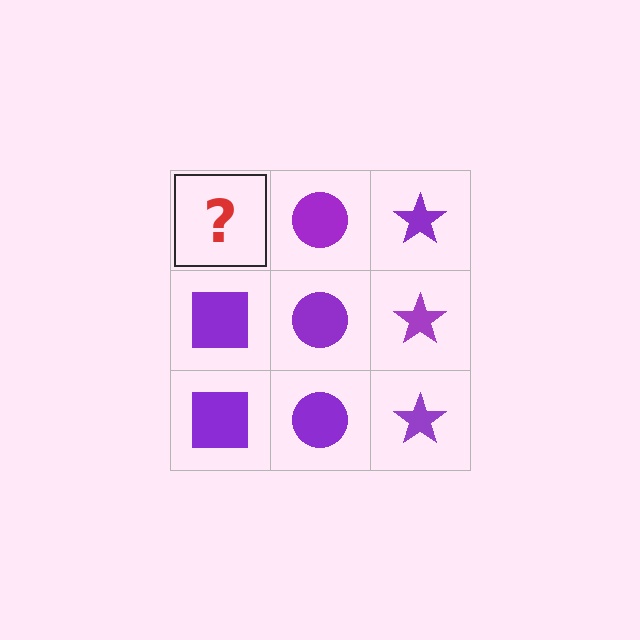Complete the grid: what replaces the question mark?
The question mark should be replaced with a purple square.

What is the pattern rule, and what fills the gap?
The rule is that each column has a consistent shape. The gap should be filled with a purple square.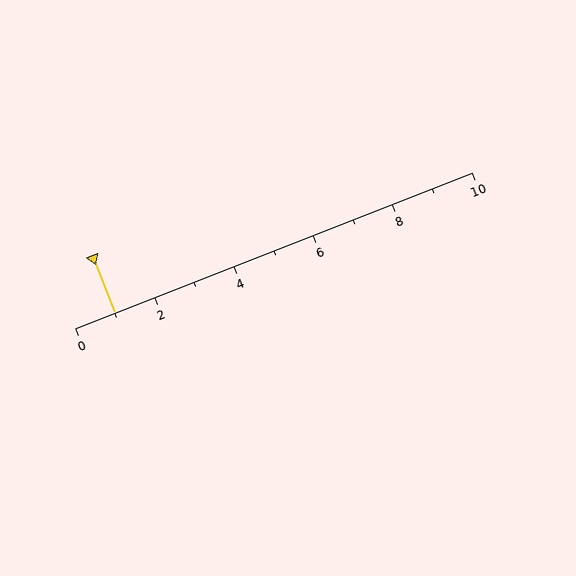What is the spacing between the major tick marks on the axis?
The major ticks are spaced 2 apart.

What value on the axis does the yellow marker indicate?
The marker indicates approximately 1.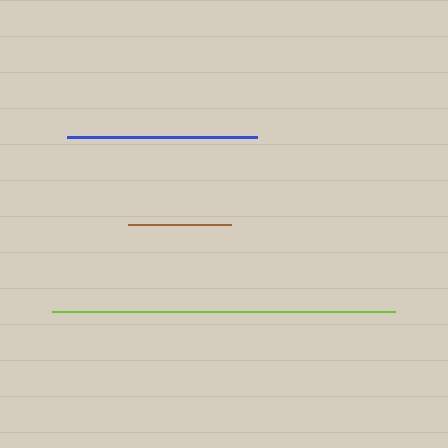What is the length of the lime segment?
The lime segment is approximately 343 pixels long.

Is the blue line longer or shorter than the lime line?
The lime line is longer than the blue line.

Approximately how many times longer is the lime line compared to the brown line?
The lime line is approximately 3.3 times the length of the brown line.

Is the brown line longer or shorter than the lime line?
The lime line is longer than the brown line.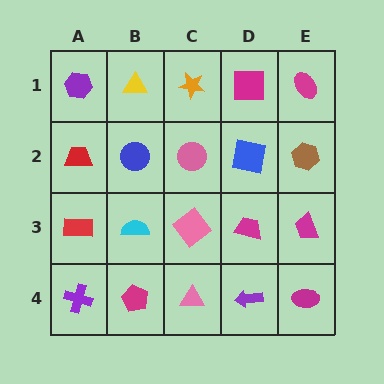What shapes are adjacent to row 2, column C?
An orange star (row 1, column C), a pink diamond (row 3, column C), a blue circle (row 2, column B), a blue square (row 2, column D).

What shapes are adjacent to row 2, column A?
A purple hexagon (row 1, column A), a red rectangle (row 3, column A), a blue circle (row 2, column B).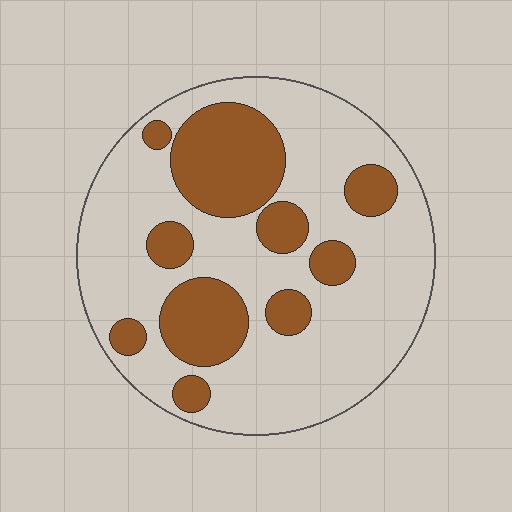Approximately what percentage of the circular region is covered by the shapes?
Approximately 30%.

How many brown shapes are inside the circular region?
10.